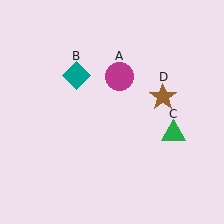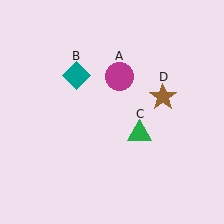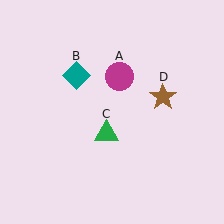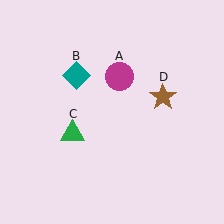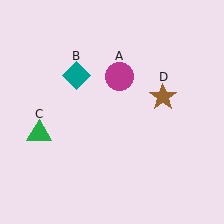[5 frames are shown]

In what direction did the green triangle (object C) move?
The green triangle (object C) moved left.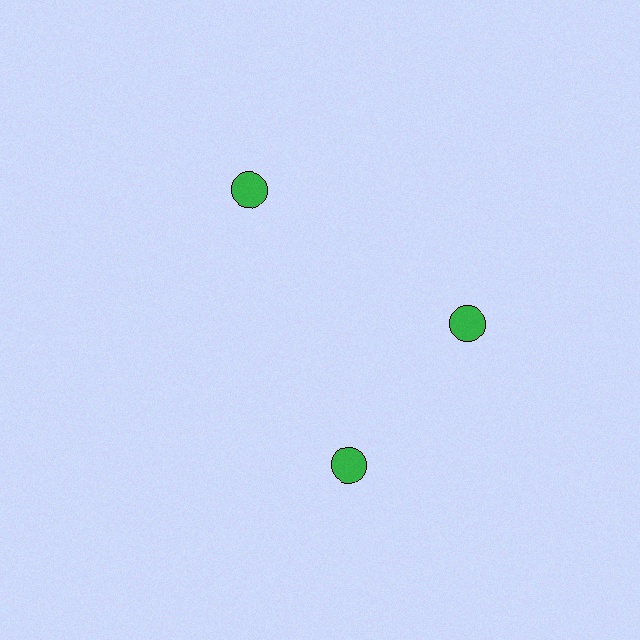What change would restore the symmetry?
The symmetry would be restored by rotating it back into even spacing with its neighbors so that all 3 circles sit at equal angles and equal distance from the center.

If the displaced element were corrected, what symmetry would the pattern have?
It would have 3-fold rotational symmetry — the pattern would map onto itself every 120 degrees.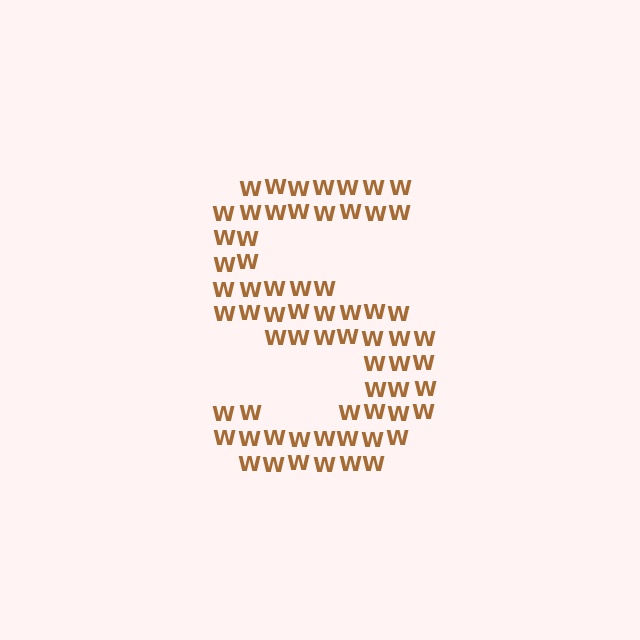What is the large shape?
The large shape is the letter S.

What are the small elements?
The small elements are letter W's.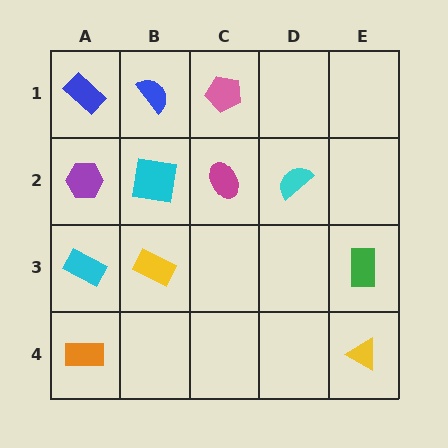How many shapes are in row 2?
4 shapes.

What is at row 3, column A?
A cyan rectangle.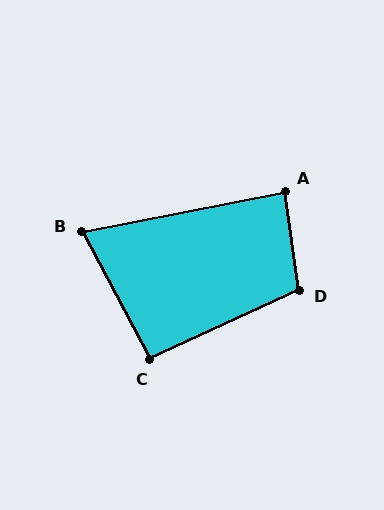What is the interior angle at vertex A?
Approximately 87 degrees (approximately right).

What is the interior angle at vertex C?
Approximately 93 degrees (approximately right).